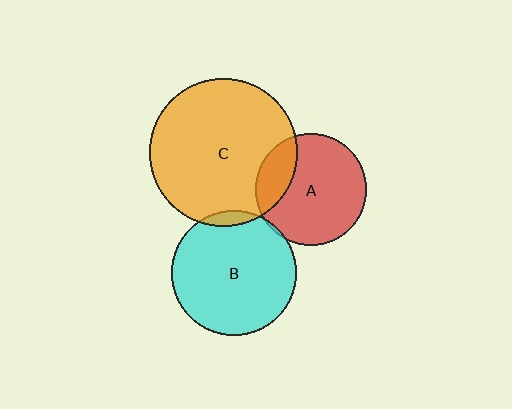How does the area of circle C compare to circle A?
Approximately 1.8 times.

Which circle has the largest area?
Circle C (orange).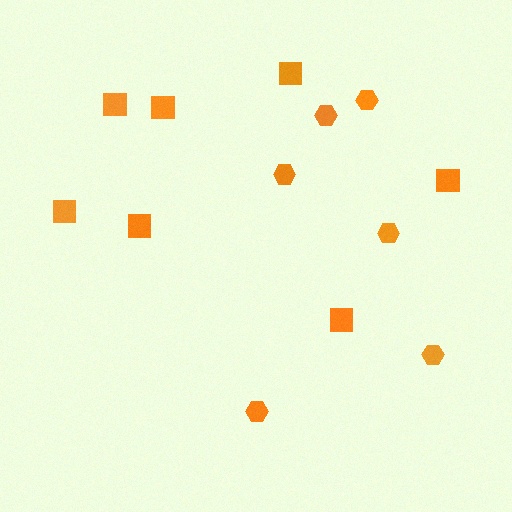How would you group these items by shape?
There are 2 groups: one group of hexagons (6) and one group of squares (7).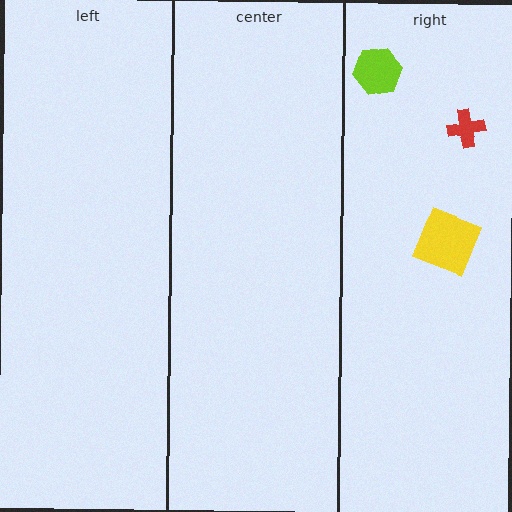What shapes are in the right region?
The red cross, the lime hexagon, the yellow square.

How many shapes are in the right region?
3.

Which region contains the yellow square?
The right region.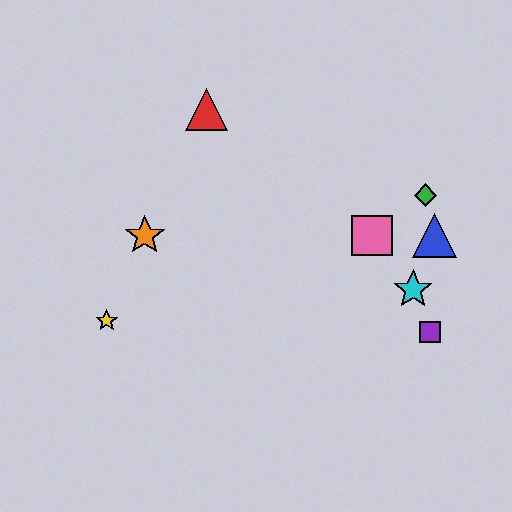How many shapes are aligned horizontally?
3 shapes (the blue triangle, the orange star, the pink square) are aligned horizontally.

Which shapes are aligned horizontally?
The blue triangle, the orange star, the pink square are aligned horizontally.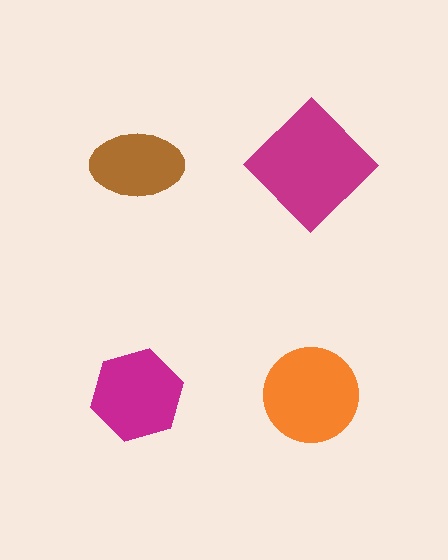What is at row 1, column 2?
A magenta diamond.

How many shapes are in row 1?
2 shapes.